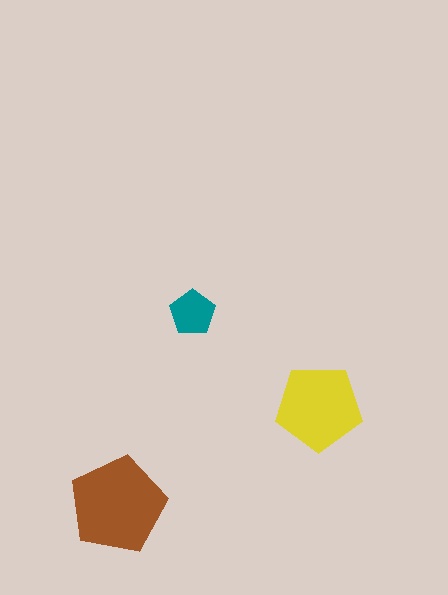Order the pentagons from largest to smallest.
the brown one, the yellow one, the teal one.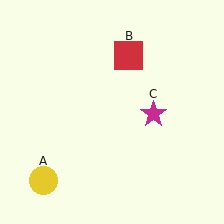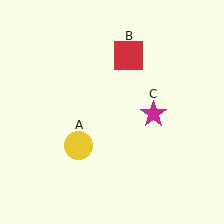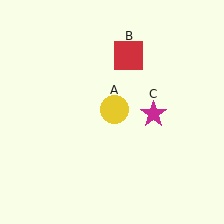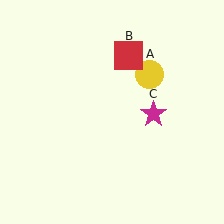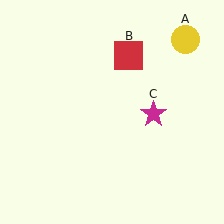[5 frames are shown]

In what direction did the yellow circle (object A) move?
The yellow circle (object A) moved up and to the right.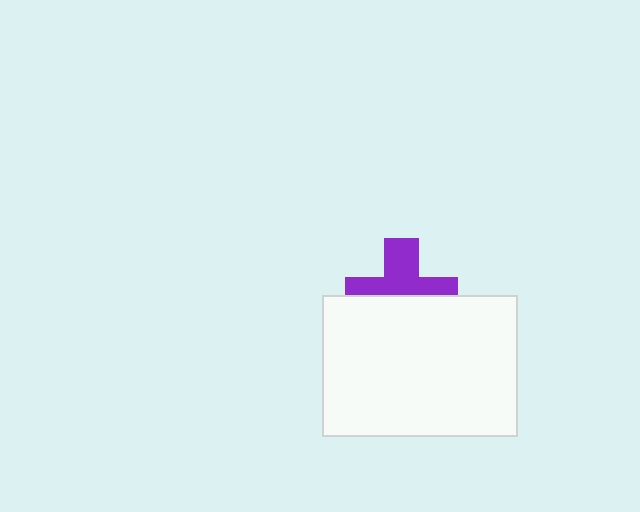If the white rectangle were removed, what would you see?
You would see the complete purple cross.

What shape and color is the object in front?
The object in front is a white rectangle.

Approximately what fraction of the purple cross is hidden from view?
Roughly 48% of the purple cross is hidden behind the white rectangle.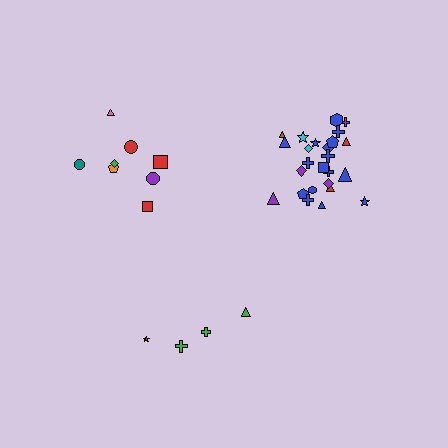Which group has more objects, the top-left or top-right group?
The top-right group.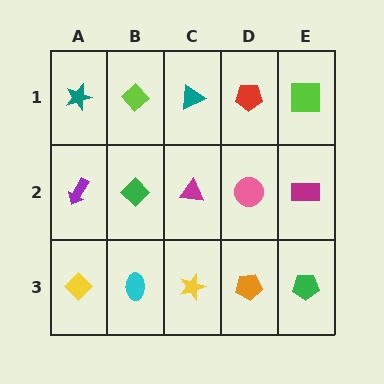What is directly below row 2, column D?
An orange pentagon.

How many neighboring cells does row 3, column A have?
2.